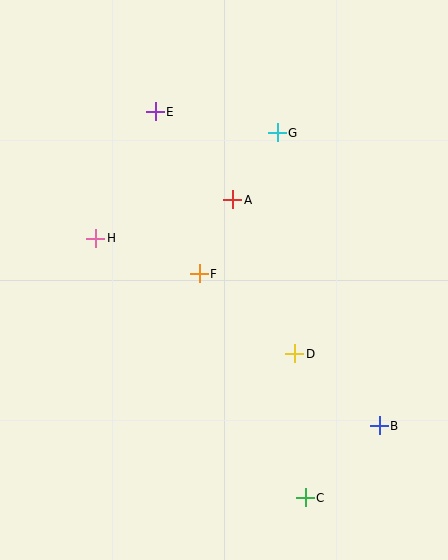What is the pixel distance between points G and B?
The distance between G and B is 310 pixels.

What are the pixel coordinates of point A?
Point A is at (233, 200).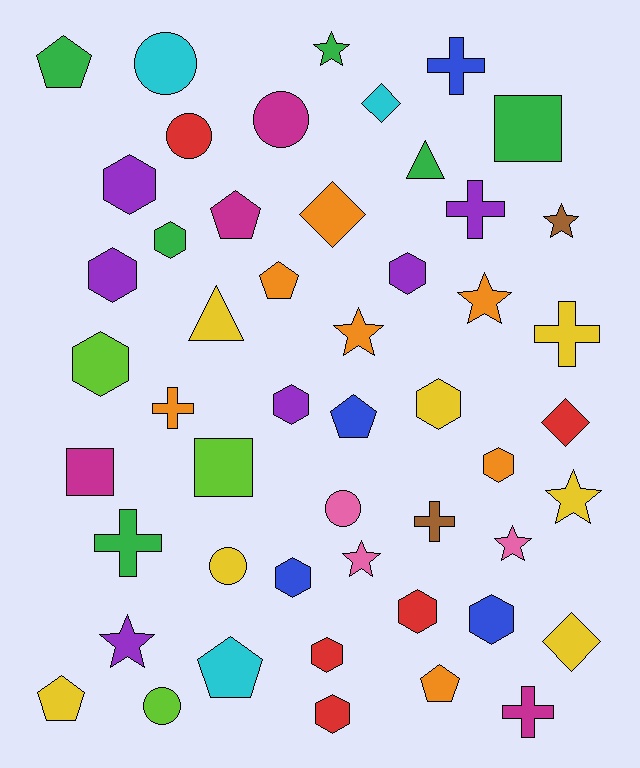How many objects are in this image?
There are 50 objects.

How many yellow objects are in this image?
There are 7 yellow objects.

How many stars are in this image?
There are 8 stars.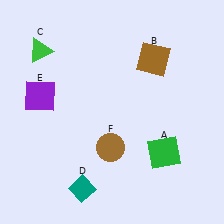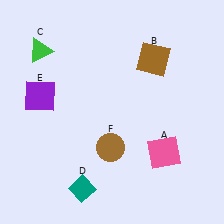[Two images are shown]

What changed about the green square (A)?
In Image 1, A is green. In Image 2, it changed to pink.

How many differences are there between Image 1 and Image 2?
There is 1 difference between the two images.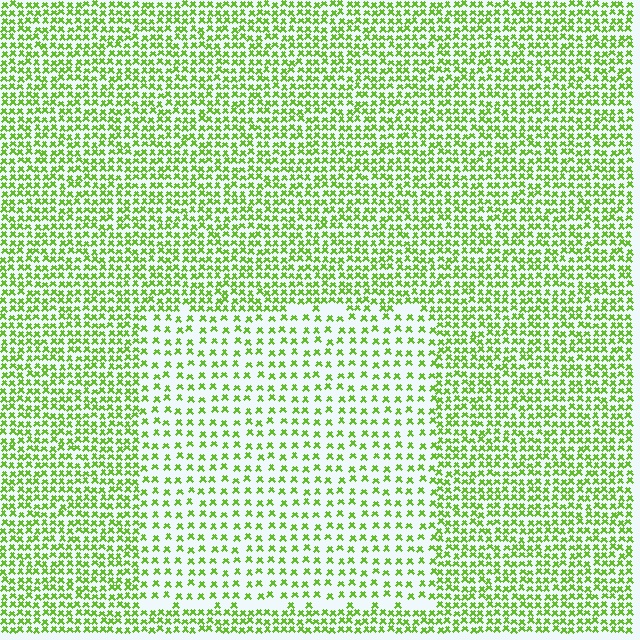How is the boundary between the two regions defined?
The boundary is defined by a change in element density (approximately 2.0x ratio). All elements are the same color, size, and shape.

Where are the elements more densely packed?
The elements are more densely packed outside the rectangle boundary.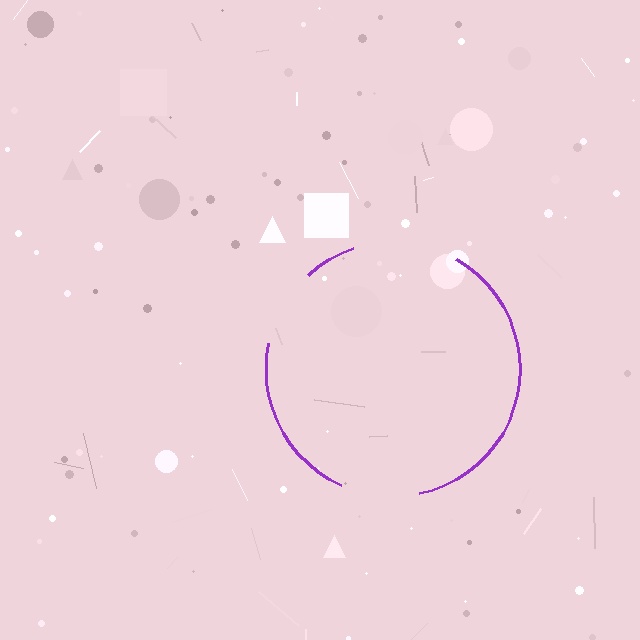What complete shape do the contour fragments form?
The contour fragments form a circle.